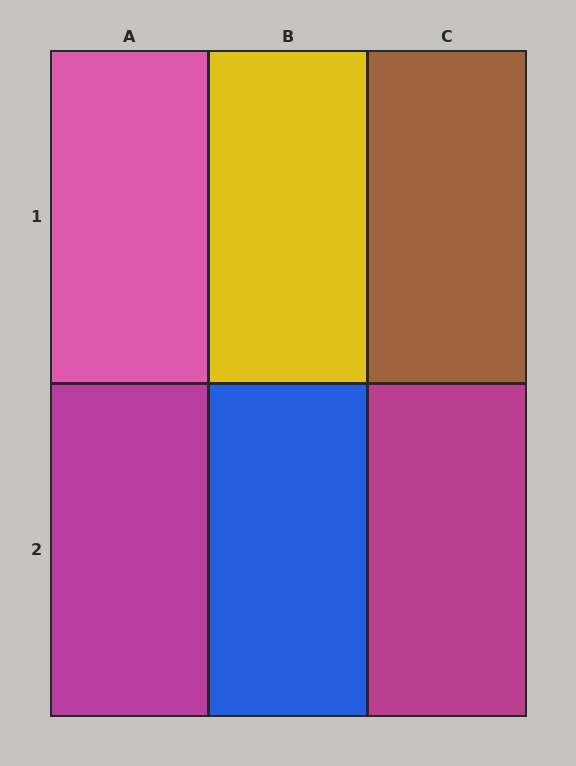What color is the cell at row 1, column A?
Pink.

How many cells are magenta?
2 cells are magenta.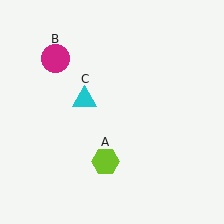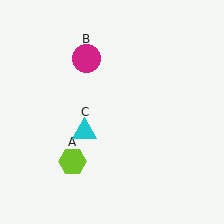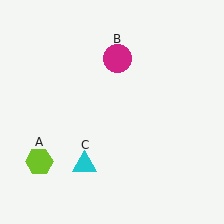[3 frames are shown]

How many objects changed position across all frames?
3 objects changed position: lime hexagon (object A), magenta circle (object B), cyan triangle (object C).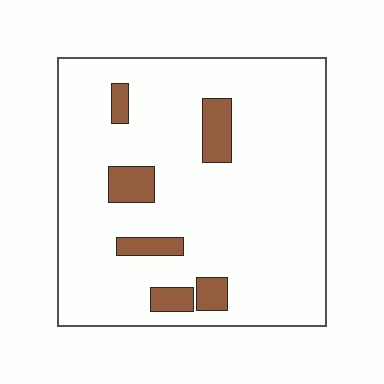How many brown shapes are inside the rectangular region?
6.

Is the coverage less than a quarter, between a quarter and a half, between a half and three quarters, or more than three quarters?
Less than a quarter.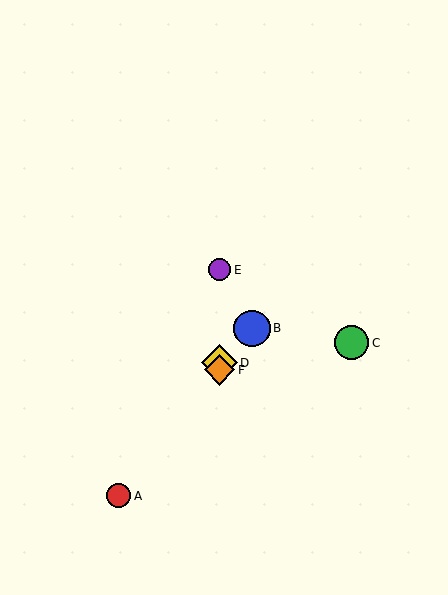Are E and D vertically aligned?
Yes, both are at x≈219.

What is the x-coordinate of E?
Object E is at x≈219.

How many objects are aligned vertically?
3 objects (D, E, F) are aligned vertically.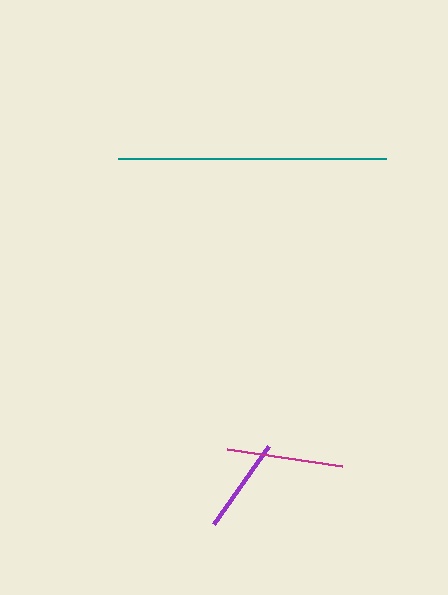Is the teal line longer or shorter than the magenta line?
The teal line is longer than the magenta line.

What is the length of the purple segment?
The purple segment is approximately 96 pixels long.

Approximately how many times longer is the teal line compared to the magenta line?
The teal line is approximately 2.3 times the length of the magenta line.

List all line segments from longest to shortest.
From longest to shortest: teal, magenta, purple.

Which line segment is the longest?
The teal line is the longest at approximately 268 pixels.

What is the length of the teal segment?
The teal segment is approximately 268 pixels long.